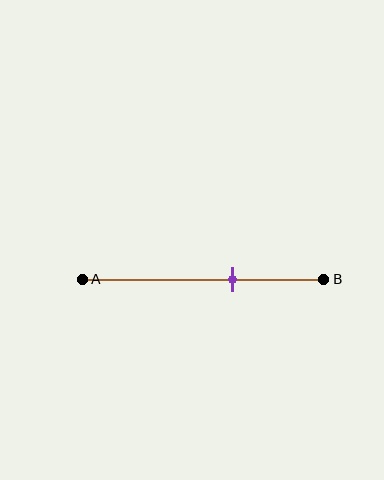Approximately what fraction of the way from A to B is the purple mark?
The purple mark is approximately 60% of the way from A to B.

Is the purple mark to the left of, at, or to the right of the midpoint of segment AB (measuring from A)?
The purple mark is to the right of the midpoint of segment AB.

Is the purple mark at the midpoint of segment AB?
No, the mark is at about 60% from A, not at the 50% midpoint.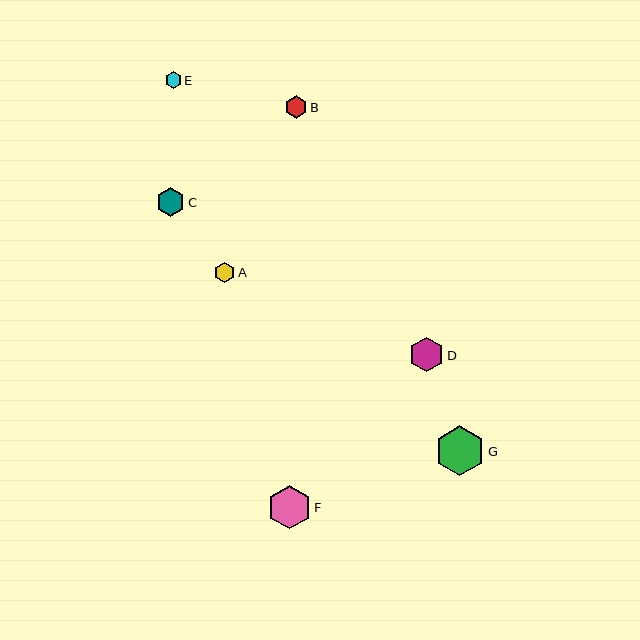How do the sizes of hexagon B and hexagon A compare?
Hexagon B and hexagon A are approximately the same size.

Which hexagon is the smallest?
Hexagon E is the smallest with a size of approximately 16 pixels.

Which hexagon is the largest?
Hexagon G is the largest with a size of approximately 49 pixels.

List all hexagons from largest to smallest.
From largest to smallest: G, F, D, C, B, A, E.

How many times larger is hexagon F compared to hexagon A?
Hexagon F is approximately 2.1 times the size of hexagon A.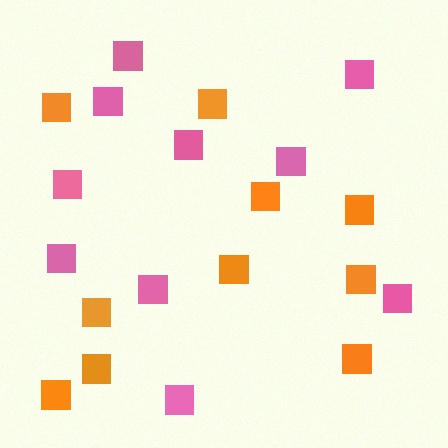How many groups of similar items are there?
There are 2 groups: one group of pink squares (10) and one group of orange squares (10).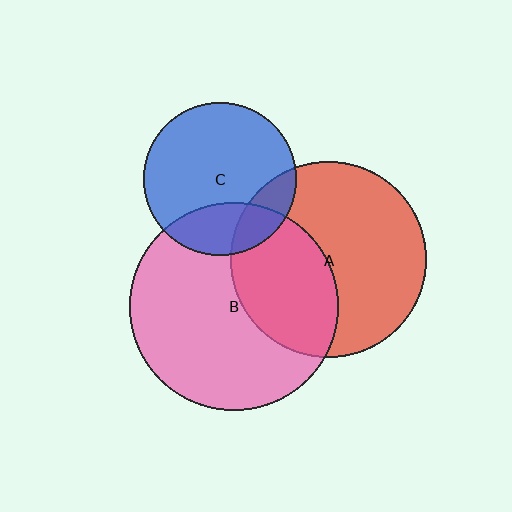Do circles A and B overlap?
Yes.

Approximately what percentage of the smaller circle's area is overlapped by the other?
Approximately 40%.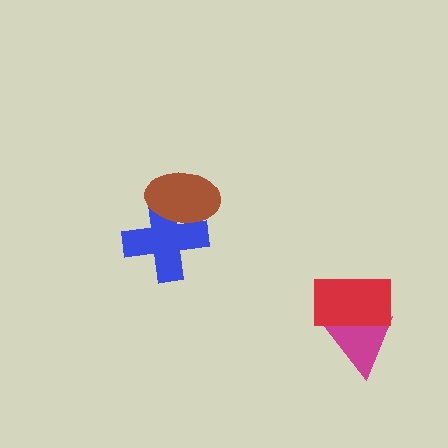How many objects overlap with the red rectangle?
1 object overlaps with the red rectangle.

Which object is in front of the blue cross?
The brown ellipse is in front of the blue cross.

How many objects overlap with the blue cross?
1 object overlaps with the blue cross.